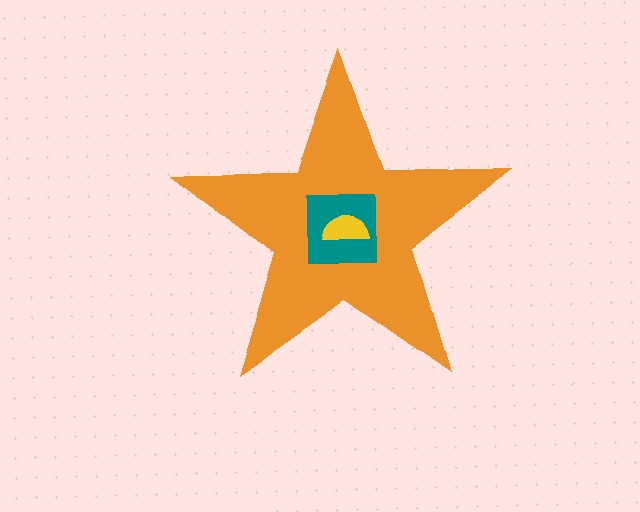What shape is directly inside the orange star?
The teal square.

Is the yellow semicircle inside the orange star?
Yes.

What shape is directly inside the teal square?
The yellow semicircle.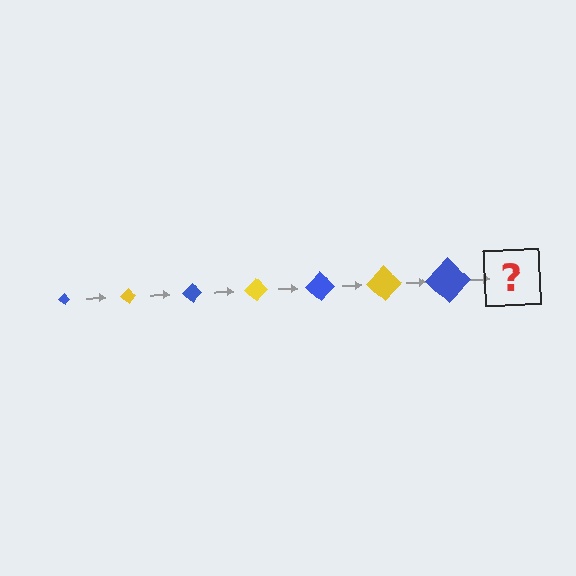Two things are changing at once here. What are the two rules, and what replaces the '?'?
The two rules are that the diamond grows larger each step and the color cycles through blue and yellow. The '?' should be a yellow diamond, larger than the previous one.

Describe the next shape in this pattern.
It should be a yellow diamond, larger than the previous one.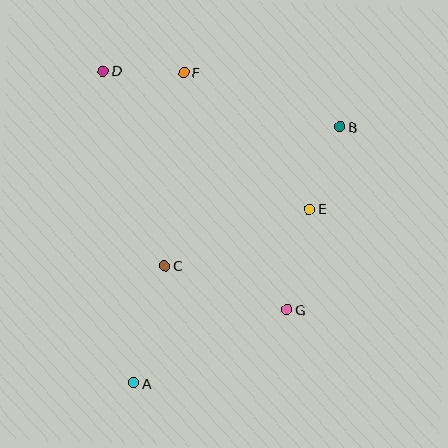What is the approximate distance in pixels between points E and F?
The distance between E and F is approximately 186 pixels.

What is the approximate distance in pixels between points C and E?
The distance between C and E is approximately 155 pixels.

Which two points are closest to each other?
Points D and F are closest to each other.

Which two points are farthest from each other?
Points A and B are farthest from each other.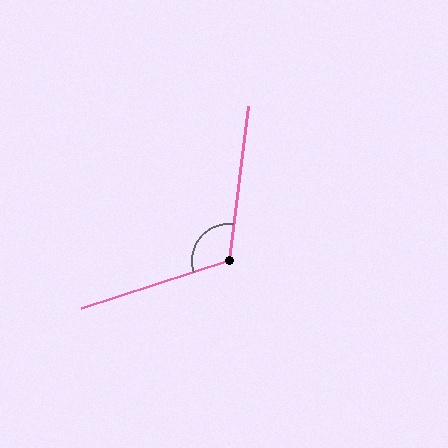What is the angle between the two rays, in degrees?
Approximately 115 degrees.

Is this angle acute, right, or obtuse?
It is obtuse.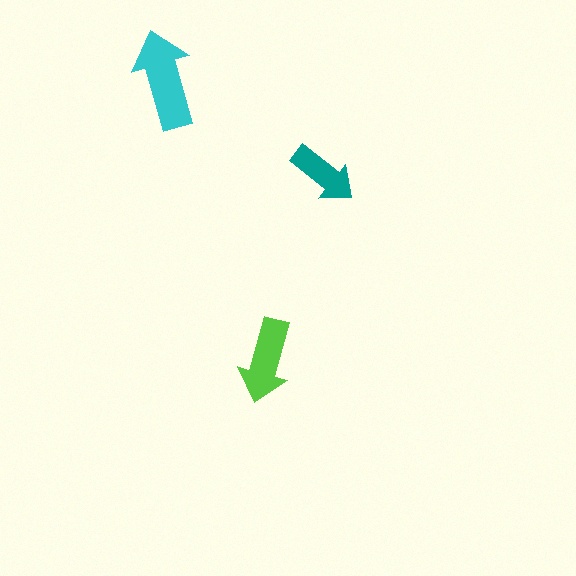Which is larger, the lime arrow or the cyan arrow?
The cyan one.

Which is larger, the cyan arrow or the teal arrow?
The cyan one.